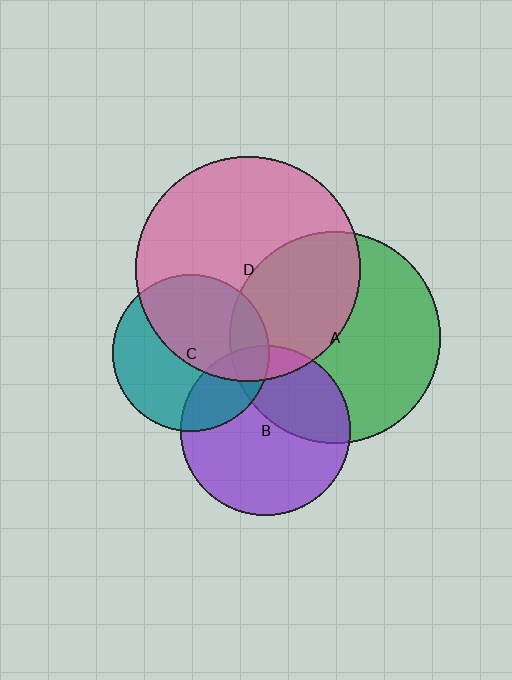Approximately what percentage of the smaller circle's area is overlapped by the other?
Approximately 15%.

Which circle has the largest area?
Circle D (pink).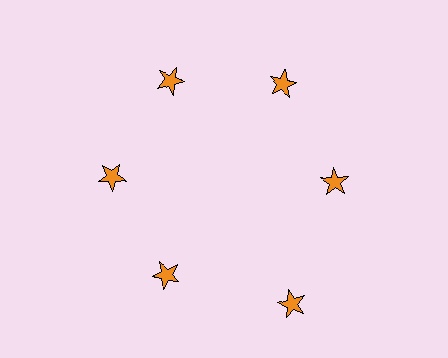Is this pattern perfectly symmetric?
No. The 6 orange stars are arranged in a ring, but one element near the 5 o'clock position is pushed outward from the center, breaking the 6-fold rotational symmetry.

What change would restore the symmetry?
The symmetry would be restored by moving it inward, back onto the ring so that all 6 stars sit at equal angles and equal distance from the center.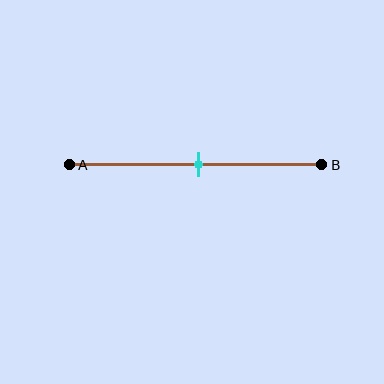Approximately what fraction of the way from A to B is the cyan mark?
The cyan mark is approximately 50% of the way from A to B.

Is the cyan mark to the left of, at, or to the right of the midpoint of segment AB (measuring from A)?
The cyan mark is approximately at the midpoint of segment AB.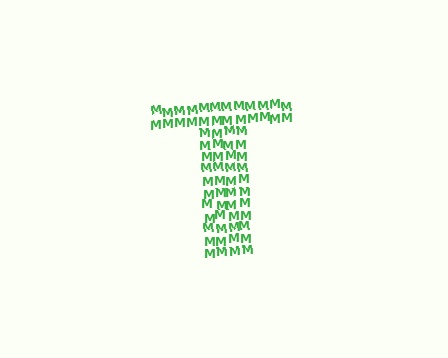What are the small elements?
The small elements are letter M's.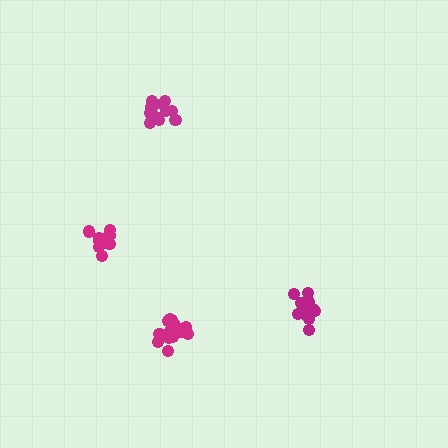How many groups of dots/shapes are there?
There are 4 groups.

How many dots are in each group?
Group 1: 15 dots, Group 2: 9 dots, Group 3: 13 dots, Group 4: 15 dots (52 total).